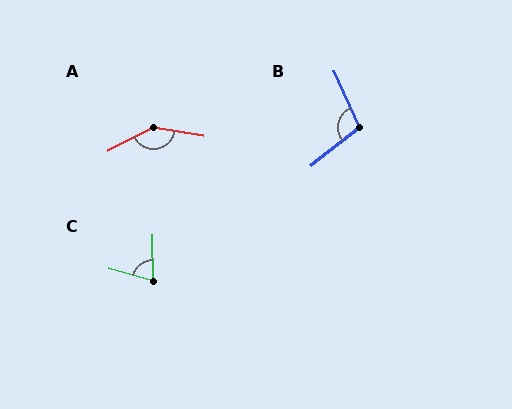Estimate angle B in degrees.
Approximately 104 degrees.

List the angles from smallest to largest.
C (72°), B (104°), A (143°).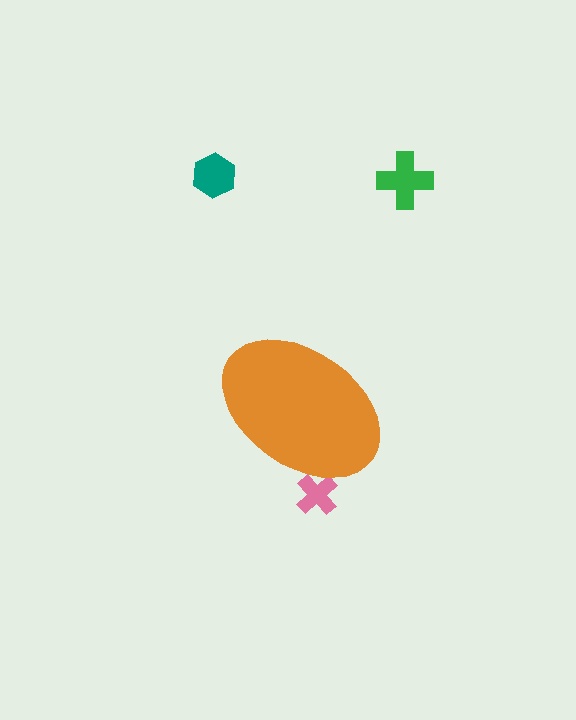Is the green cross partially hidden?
No, the green cross is fully visible.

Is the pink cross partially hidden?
Yes, the pink cross is partially hidden behind the orange ellipse.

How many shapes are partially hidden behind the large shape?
1 shape is partially hidden.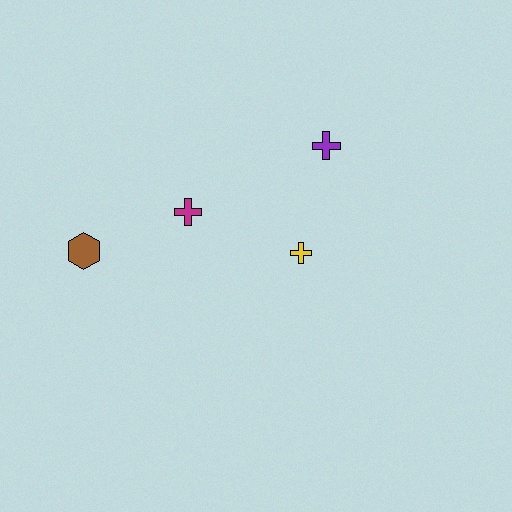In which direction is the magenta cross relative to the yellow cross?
The magenta cross is to the left of the yellow cross.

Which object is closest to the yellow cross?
The purple cross is closest to the yellow cross.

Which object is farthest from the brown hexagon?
The purple cross is farthest from the brown hexagon.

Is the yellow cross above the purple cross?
No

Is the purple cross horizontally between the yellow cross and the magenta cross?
No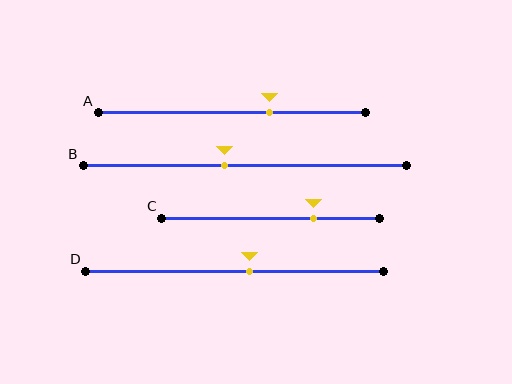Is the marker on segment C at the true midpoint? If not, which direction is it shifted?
No, the marker on segment C is shifted to the right by about 20% of the segment length.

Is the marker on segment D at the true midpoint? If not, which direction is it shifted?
No, the marker on segment D is shifted to the right by about 5% of the segment length.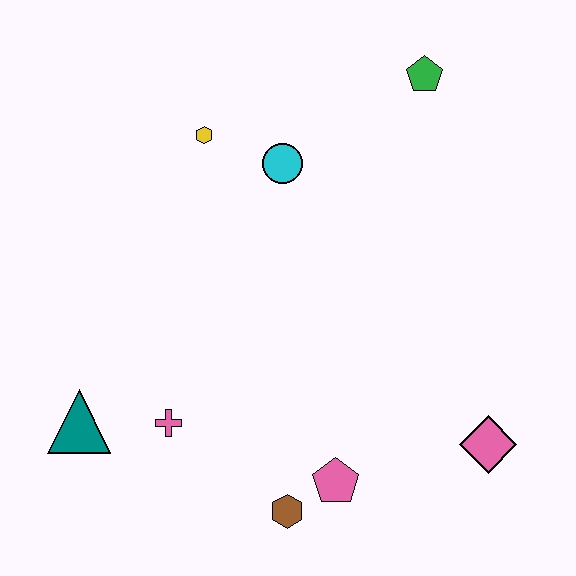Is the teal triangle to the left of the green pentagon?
Yes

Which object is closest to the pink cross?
The teal triangle is closest to the pink cross.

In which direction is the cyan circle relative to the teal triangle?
The cyan circle is above the teal triangle.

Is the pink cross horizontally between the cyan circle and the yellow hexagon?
No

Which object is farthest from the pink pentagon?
The green pentagon is farthest from the pink pentagon.